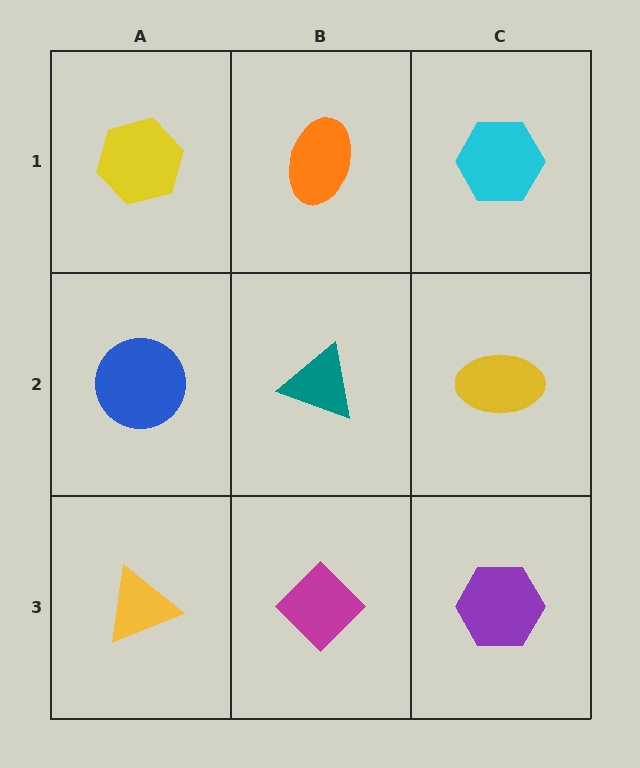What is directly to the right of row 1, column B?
A cyan hexagon.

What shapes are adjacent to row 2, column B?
An orange ellipse (row 1, column B), a magenta diamond (row 3, column B), a blue circle (row 2, column A), a yellow ellipse (row 2, column C).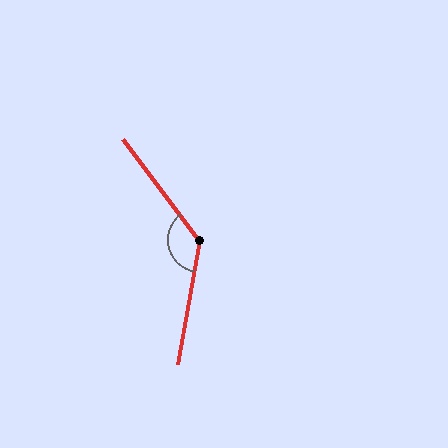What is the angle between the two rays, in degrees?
Approximately 132 degrees.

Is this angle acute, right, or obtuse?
It is obtuse.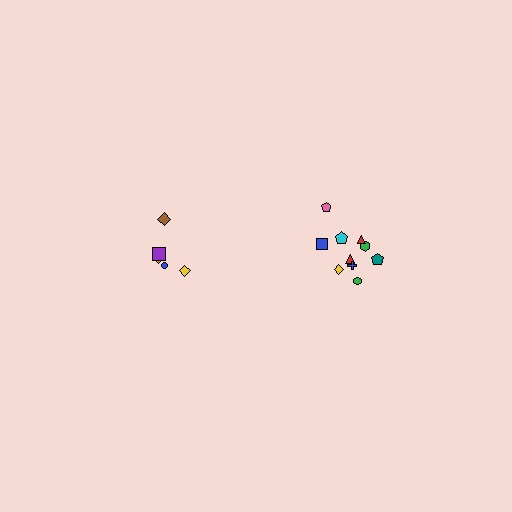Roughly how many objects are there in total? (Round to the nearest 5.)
Roughly 15 objects in total.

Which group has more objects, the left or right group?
The right group.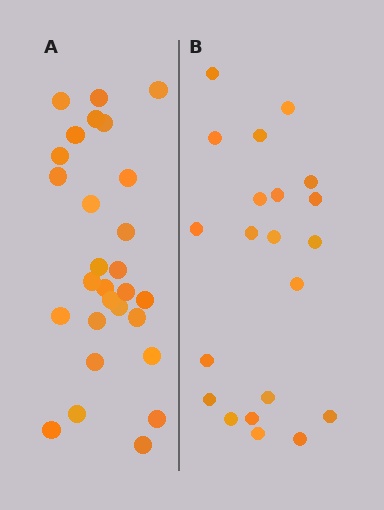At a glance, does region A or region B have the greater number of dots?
Region A (the left region) has more dots.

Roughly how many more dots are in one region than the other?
Region A has roughly 8 or so more dots than region B.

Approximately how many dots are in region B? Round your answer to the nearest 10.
About 20 dots. (The exact count is 21, which rounds to 20.)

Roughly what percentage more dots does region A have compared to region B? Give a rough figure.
About 35% more.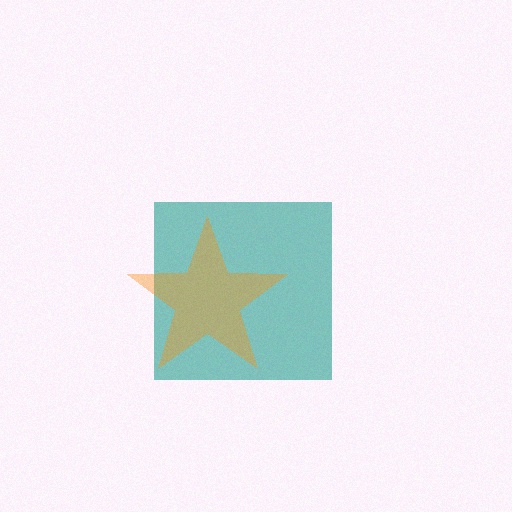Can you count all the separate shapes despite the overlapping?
Yes, there are 2 separate shapes.